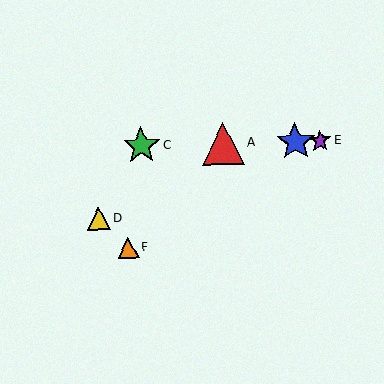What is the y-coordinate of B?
Object B is at y≈142.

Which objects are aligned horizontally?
Objects A, B, C, E are aligned horizontally.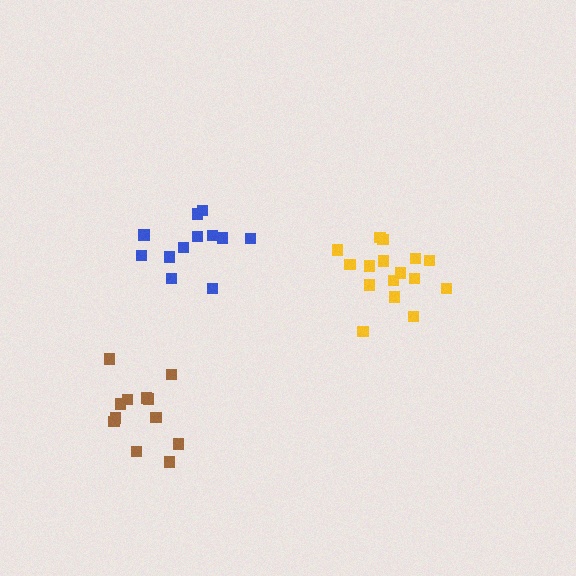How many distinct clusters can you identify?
There are 3 distinct clusters.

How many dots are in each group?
Group 1: 16 dots, Group 2: 12 dots, Group 3: 12 dots (40 total).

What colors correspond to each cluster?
The clusters are colored: yellow, brown, blue.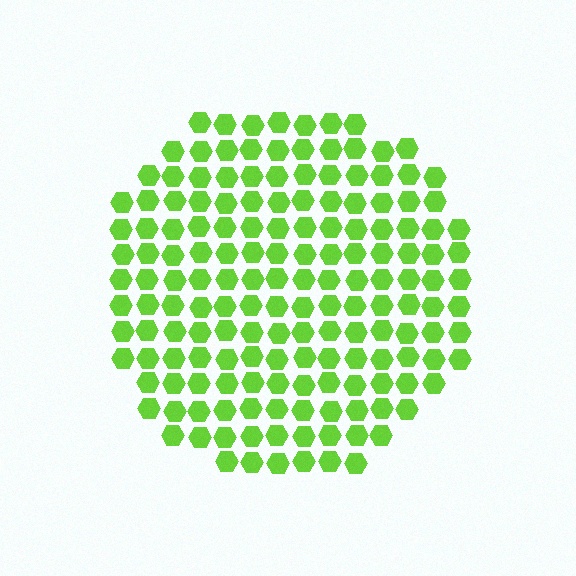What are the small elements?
The small elements are hexagons.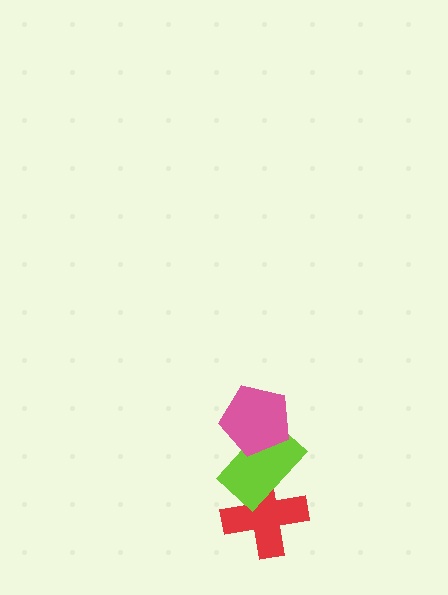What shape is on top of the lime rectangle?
The pink pentagon is on top of the lime rectangle.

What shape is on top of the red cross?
The lime rectangle is on top of the red cross.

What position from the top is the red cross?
The red cross is 3rd from the top.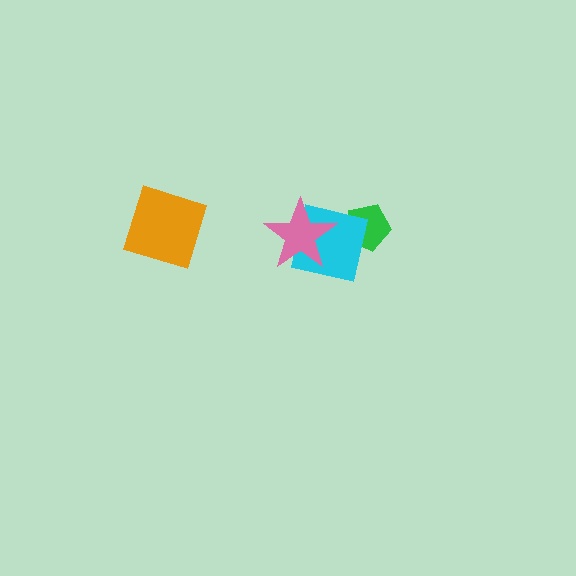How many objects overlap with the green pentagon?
1 object overlaps with the green pentagon.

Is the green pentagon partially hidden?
Yes, it is partially covered by another shape.